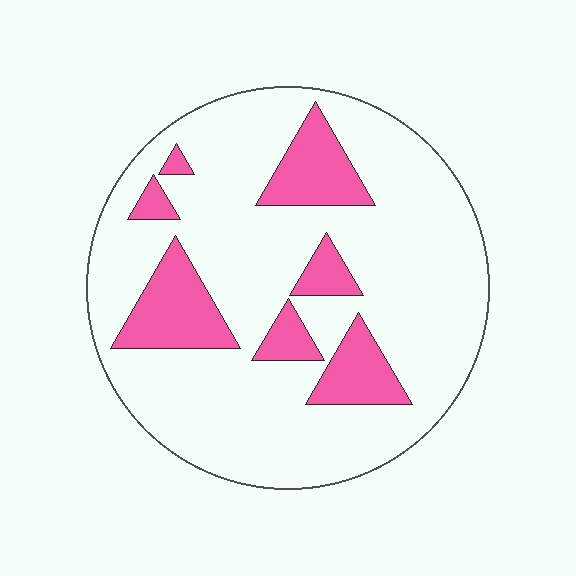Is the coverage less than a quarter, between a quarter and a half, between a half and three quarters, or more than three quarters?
Less than a quarter.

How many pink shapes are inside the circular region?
7.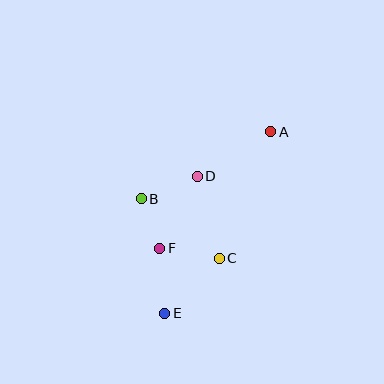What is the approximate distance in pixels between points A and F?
The distance between A and F is approximately 161 pixels.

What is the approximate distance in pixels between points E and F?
The distance between E and F is approximately 65 pixels.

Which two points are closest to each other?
Points B and F are closest to each other.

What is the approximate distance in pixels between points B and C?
The distance between B and C is approximately 98 pixels.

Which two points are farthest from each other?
Points A and E are farthest from each other.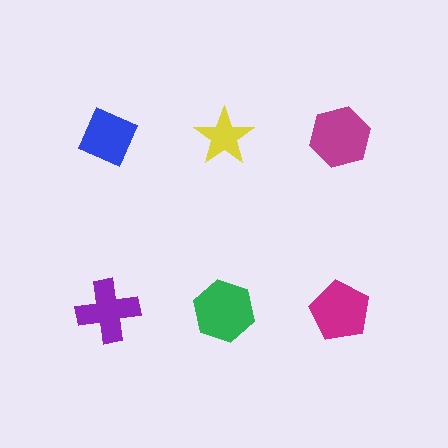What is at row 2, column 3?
A magenta pentagon.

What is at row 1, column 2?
A yellow star.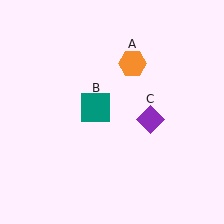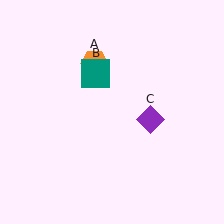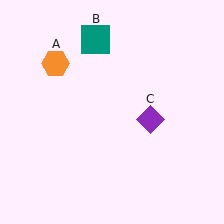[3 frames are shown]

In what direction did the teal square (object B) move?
The teal square (object B) moved up.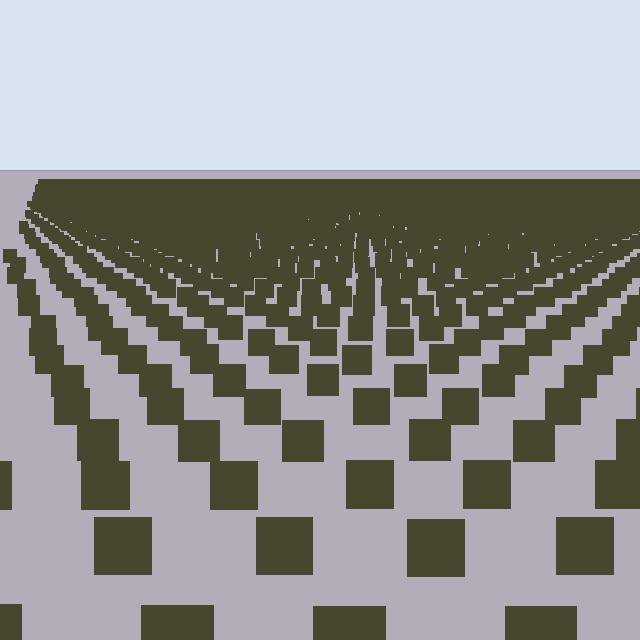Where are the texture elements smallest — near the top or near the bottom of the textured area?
Near the top.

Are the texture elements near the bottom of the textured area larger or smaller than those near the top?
Larger. Near the bottom, elements are closer to the viewer and appear at a bigger on-screen size.